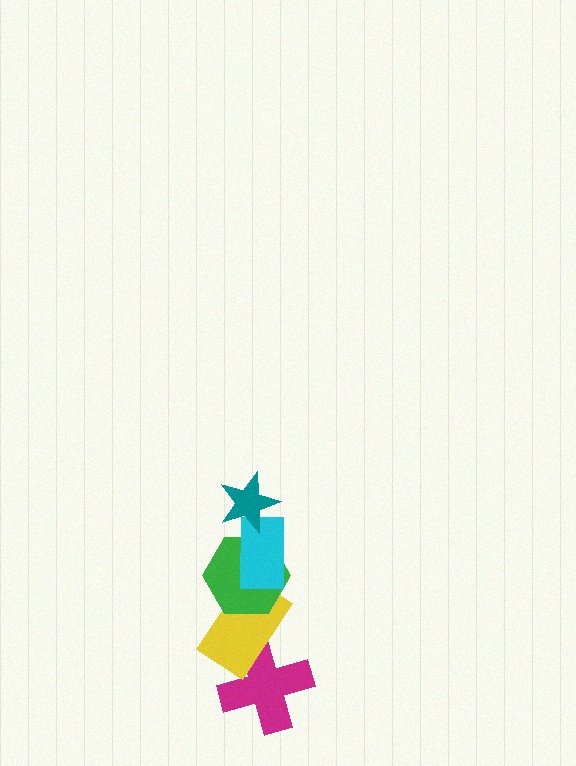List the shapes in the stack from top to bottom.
From top to bottom: the teal star, the cyan rectangle, the green hexagon, the yellow rectangle, the magenta cross.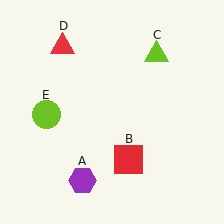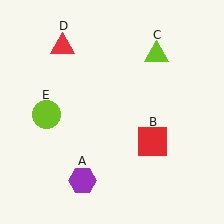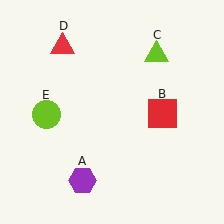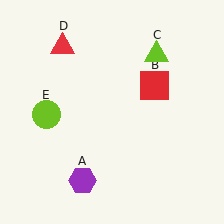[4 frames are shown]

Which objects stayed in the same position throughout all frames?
Purple hexagon (object A) and lime triangle (object C) and red triangle (object D) and lime circle (object E) remained stationary.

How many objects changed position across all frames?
1 object changed position: red square (object B).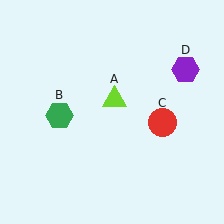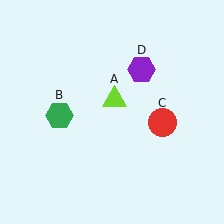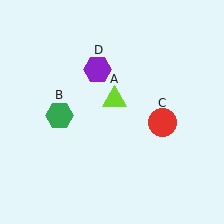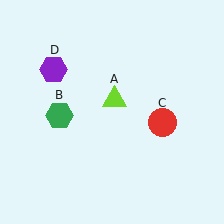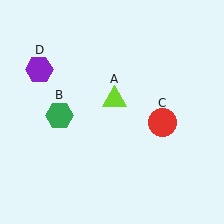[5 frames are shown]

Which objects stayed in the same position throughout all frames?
Lime triangle (object A) and green hexagon (object B) and red circle (object C) remained stationary.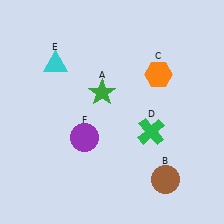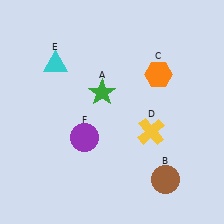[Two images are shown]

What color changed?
The cross (D) changed from green in Image 1 to yellow in Image 2.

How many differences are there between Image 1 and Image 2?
There is 1 difference between the two images.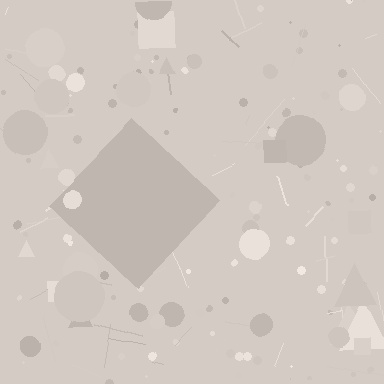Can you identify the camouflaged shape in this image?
The camouflaged shape is a diamond.